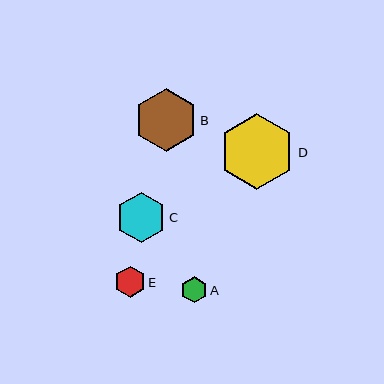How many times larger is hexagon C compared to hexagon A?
Hexagon C is approximately 2.0 times the size of hexagon A.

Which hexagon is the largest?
Hexagon D is the largest with a size of approximately 75 pixels.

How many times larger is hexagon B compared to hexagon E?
Hexagon B is approximately 2.0 times the size of hexagon E.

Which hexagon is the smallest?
Hexagon A is the smallest with a size of approximately 26 pixels.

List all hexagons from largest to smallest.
From largest to smallest: D, B, C, E, A.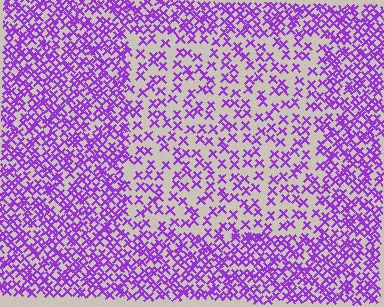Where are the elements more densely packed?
The elements are more densely packed outside the rectangle boundary.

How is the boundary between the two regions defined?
The boundary is defined by a change in element density (approximately 2.1x ratio). All elements are the same color, size, and shape.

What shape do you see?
I see a rectangle.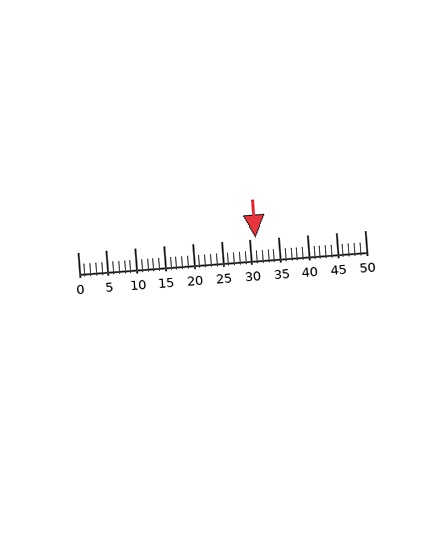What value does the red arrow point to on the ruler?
The red arrow points to approximately 31.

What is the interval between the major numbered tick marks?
The major tick marks are spaced 5 units apart.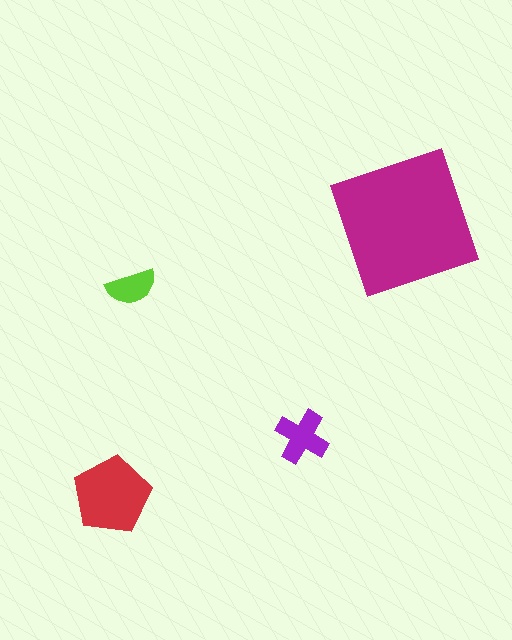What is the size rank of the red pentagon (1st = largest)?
2nd.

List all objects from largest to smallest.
The magenta square, the red pentagon, the purple cross, the lime semicircle.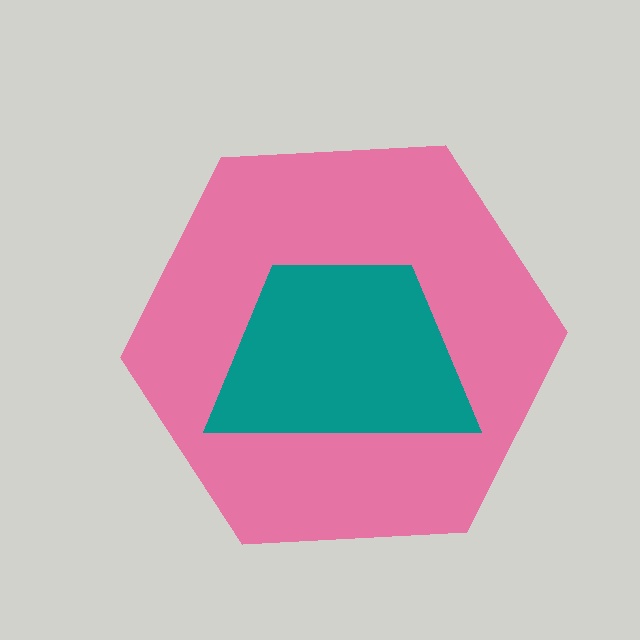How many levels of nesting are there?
2.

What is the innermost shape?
The teal trapezoid.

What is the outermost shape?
The pink hexagon.